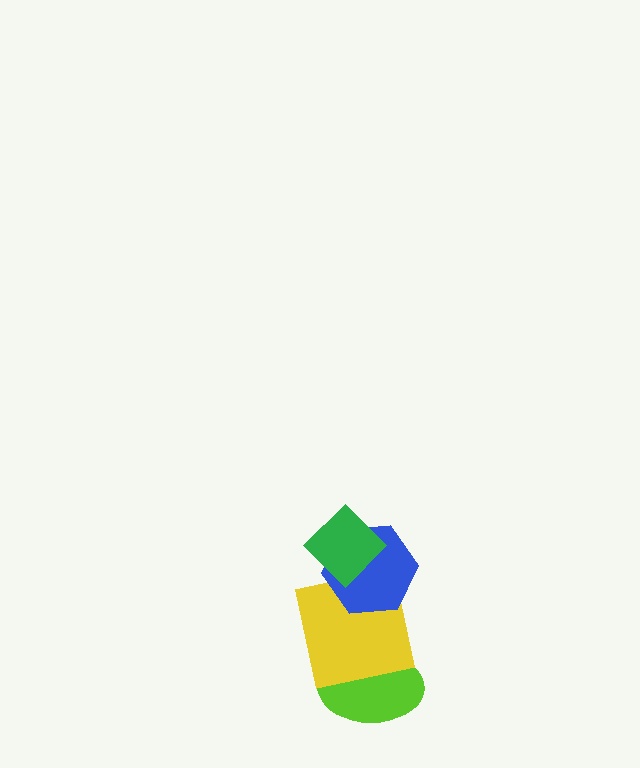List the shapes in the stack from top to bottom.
From top to bottom: the green diamond, the blue hexagon, the yellow square, the lime ellipse.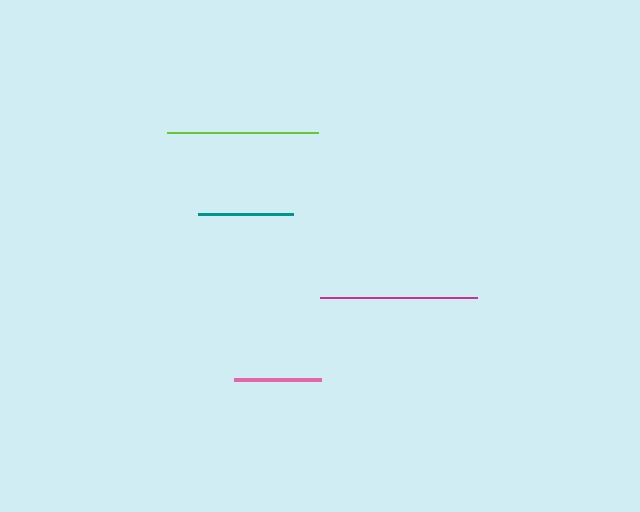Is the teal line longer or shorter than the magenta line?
The magenta line is longer than the teal line.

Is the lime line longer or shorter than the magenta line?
The magenta line is longer than the lime line.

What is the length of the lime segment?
The lime segment is approximately 152 pixels long.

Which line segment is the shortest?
The pink line is the shortest at approximately 87 pixels.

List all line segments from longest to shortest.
From longest to shortest: magenta, lime, teal, pink.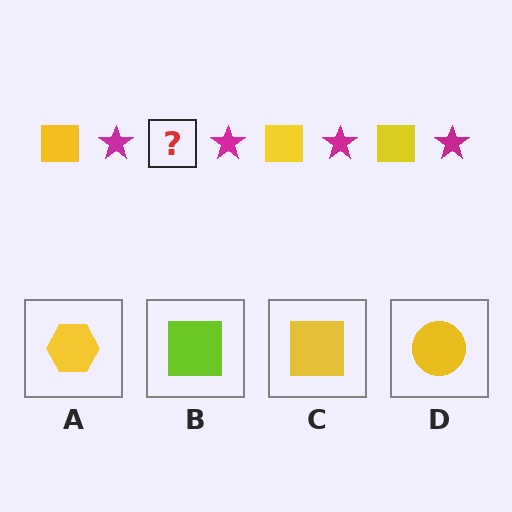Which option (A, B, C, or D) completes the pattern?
C.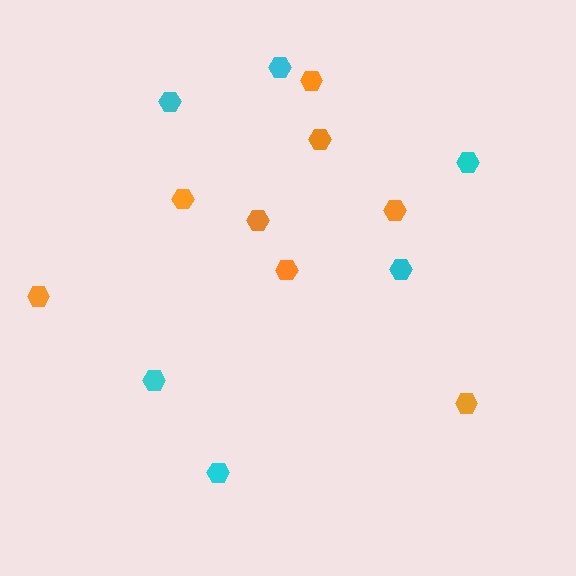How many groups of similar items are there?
There are 2 groups: one group of orange hexagons (8) and one group of cyan hexagons (6).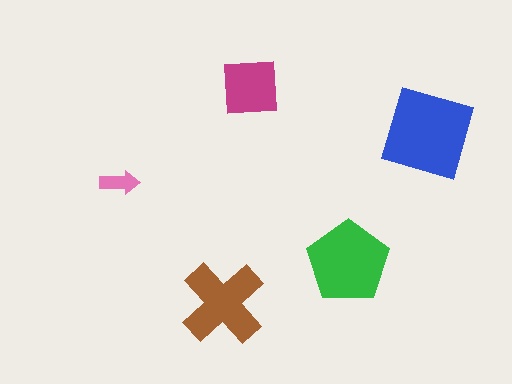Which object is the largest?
The blue square.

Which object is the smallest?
The pink arrow.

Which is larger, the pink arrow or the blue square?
The blue square.